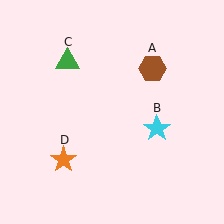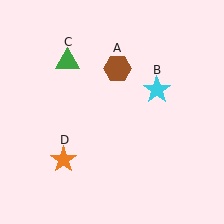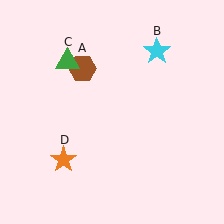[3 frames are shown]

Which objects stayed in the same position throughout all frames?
Green triangle (object C) and orange star (object D) remained stationary.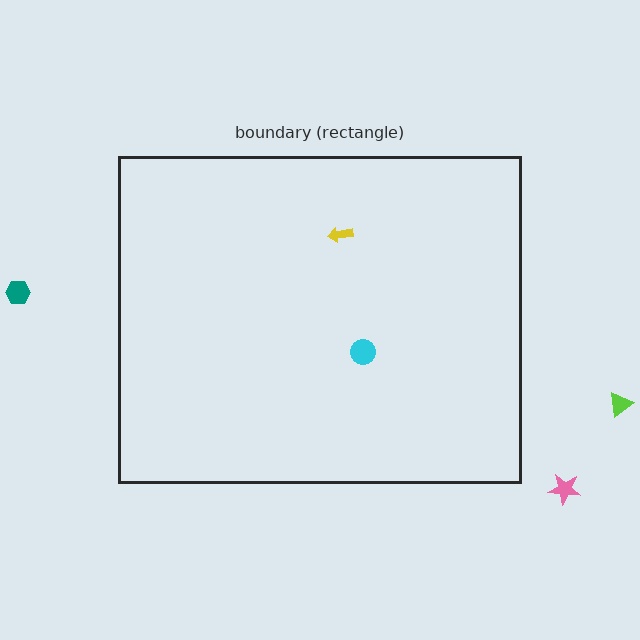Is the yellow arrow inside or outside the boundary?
Inside.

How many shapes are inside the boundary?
2 inside, 3 outside.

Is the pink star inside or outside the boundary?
Outside.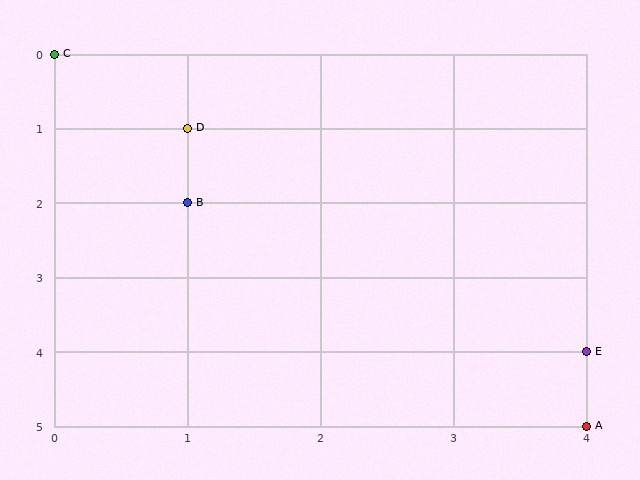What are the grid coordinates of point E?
Point E is at grid coordinates (4, 4).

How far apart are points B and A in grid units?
Points B and A are 3 columns and 3 rows apart (about 4.2 grid units diagonally).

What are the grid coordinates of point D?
Point D is at grid coordinates (1, 1).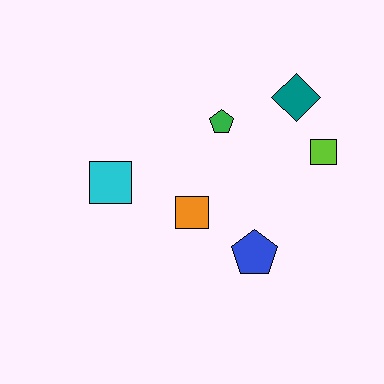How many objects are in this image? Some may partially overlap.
There are 6 objects.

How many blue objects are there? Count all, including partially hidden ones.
There is 1 blue object.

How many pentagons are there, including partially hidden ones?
There are 2 pentagons.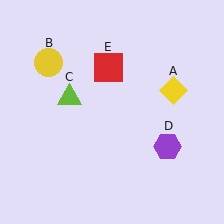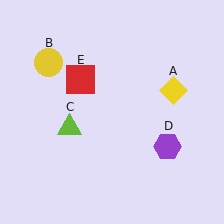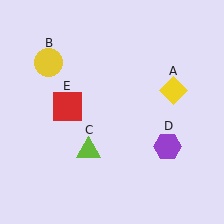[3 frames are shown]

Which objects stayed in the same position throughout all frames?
Yellow diamond (object A) and yellow circle (object B) and purple hexagon (object D) remained stationary.